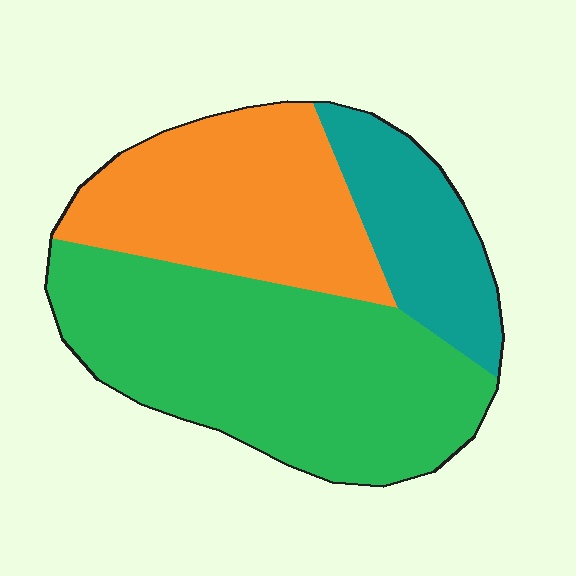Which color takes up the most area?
Green, at roughly 50%.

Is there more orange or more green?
Green.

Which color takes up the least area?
Teal, at roughly 20%.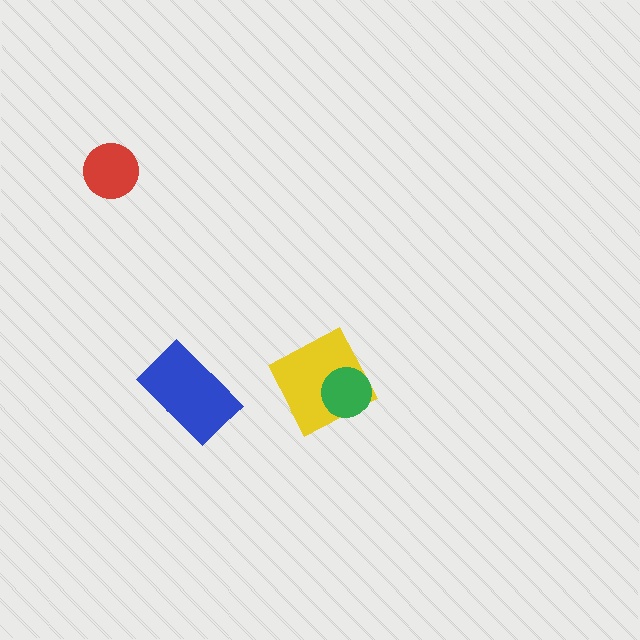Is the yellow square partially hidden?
Yes, it is partially covered by another shape.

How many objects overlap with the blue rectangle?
0 objects overlap with the blue rectangle.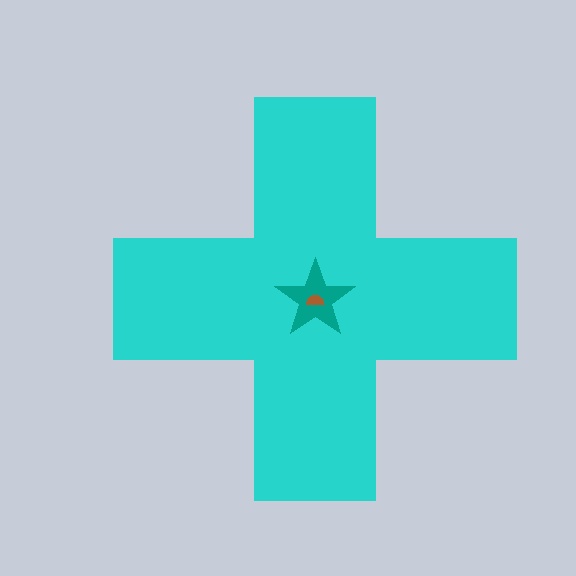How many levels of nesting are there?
3.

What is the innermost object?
The brown semicircle.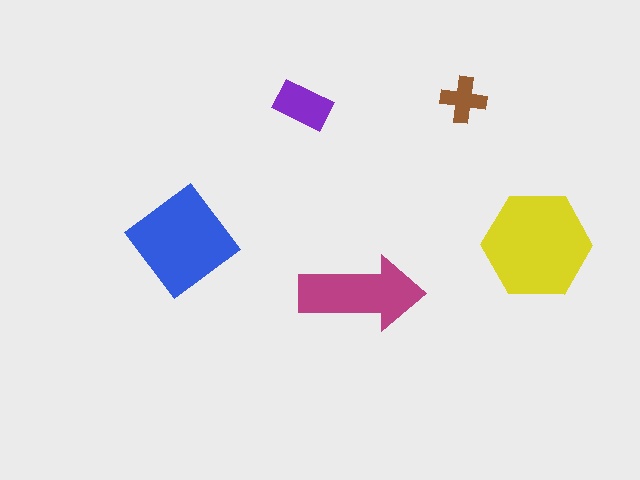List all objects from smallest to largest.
The brown cross, the purple rectangle, the magenta arrow, the blue diamond, the yellow hexagon.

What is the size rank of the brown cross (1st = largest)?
5th.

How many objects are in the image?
There are 5 objects in the image.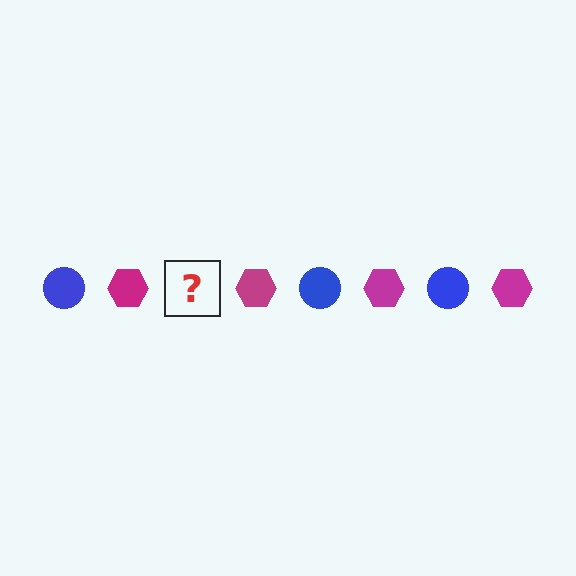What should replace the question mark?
The question mark should be replaced with a blue circle.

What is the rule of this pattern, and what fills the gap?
The rule is that the pattern alternates between blue circle and magenta hexagon. The gap should be filled with a blue circle.